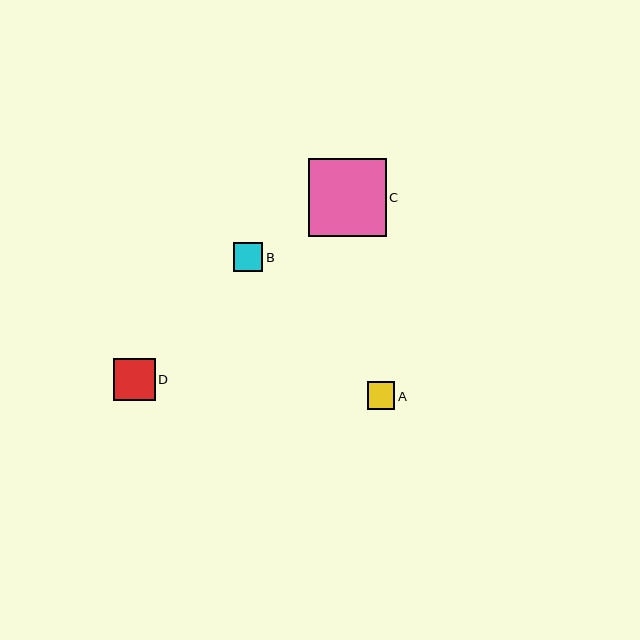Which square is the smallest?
Square A is the smallest with a size of approximately 28 pixels.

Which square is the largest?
Square C is the largest with a size of approximately 78 pixels.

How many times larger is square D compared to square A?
Square D is approximately 1.5 times the size of square A.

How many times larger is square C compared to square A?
Square C is approximately 2.8 times the size of square A.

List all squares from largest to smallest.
From largest to smallest: C, D, B, A.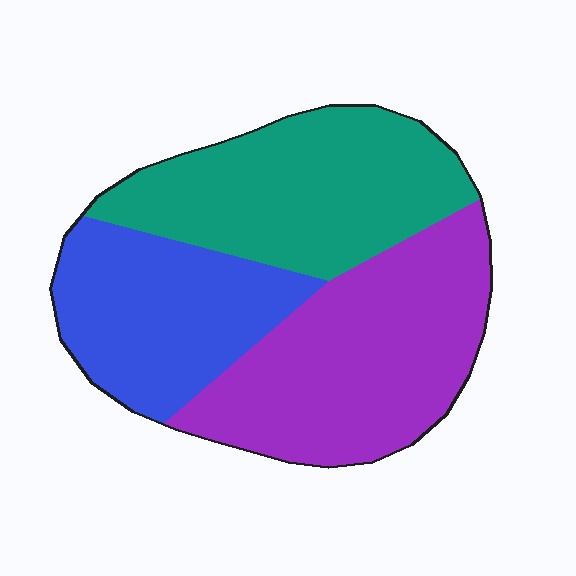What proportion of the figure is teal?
Teal takes up about one third (1/3) of the figure.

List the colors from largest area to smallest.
From largest to smallest: purple, teal, blue.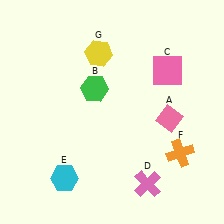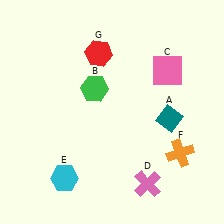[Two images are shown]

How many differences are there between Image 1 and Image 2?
There are 2 differences between the two images.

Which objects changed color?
A changed from pink to teal. G changed from yellow to red.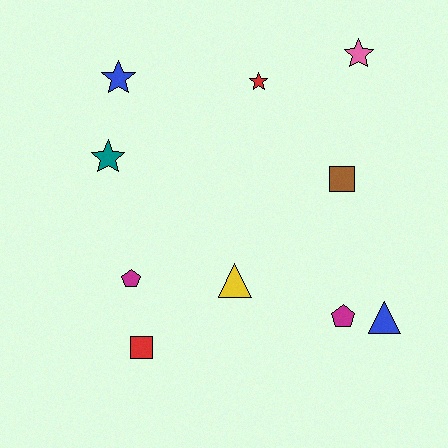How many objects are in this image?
There are 10 objects.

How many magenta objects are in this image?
There are 2 magenta objects.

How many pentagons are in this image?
There are 2 pentagons.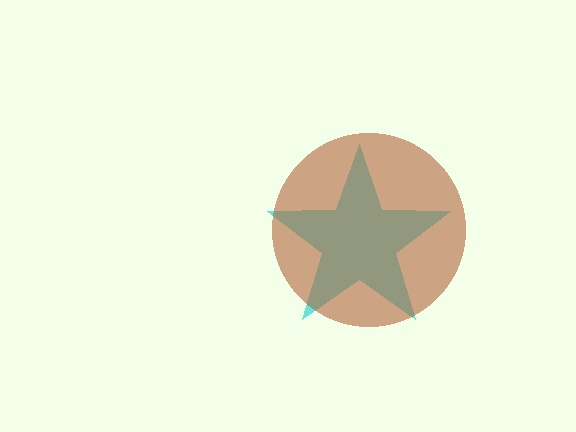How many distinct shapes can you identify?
There are 2 distinct shapes: a cyan star, a brown circle.